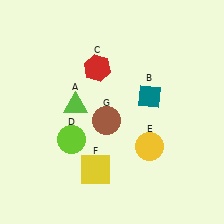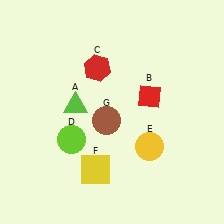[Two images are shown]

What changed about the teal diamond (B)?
In Image 1, B is teal. In Image 2, it changed to red.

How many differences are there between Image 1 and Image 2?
There is 1 difference between the two images.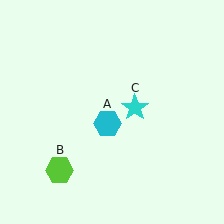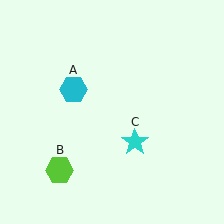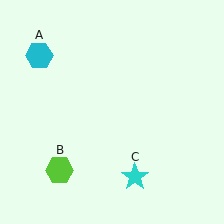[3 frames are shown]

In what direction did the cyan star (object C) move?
The cyan star (object C) moved down.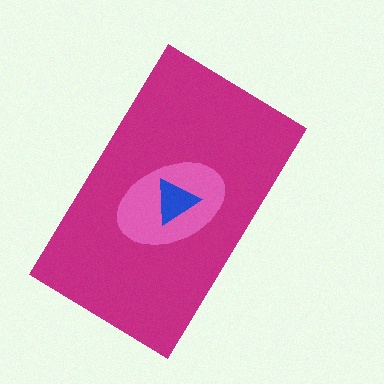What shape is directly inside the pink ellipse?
The blue triangle.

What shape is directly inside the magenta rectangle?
The pink ellipse.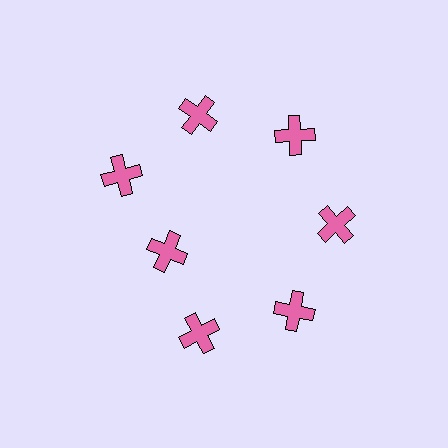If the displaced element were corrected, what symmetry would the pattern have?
It would have 7-fold rotational symmetry — the pattern would map onto itself every 51 degrees.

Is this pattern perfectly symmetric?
No. The 7 pink crosses are arranged in a ring, but one element near the 8 o'clock position is pulled inward toward the center, breaking the 7-fold rotational symmetry.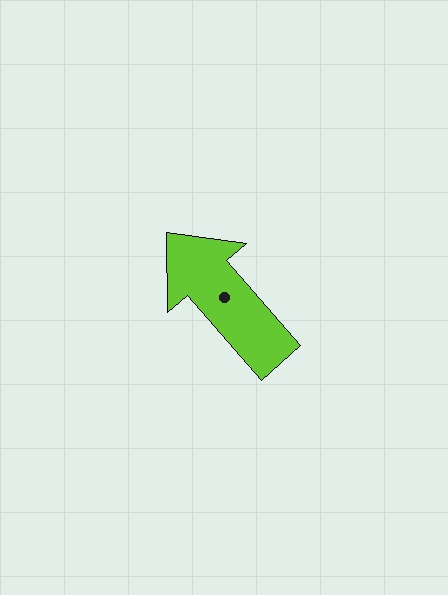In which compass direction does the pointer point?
Northwest.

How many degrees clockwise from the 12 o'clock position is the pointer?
Approximately 319 degrees.